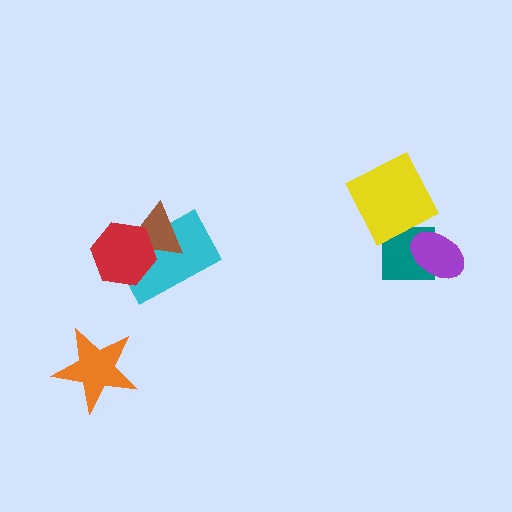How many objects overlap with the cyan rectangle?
2 objects overlap with the cyan rectangle.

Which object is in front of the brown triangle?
The red hexagon is in front of the brown triangle.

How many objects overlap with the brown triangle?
2 objects overlap with the brown triangle.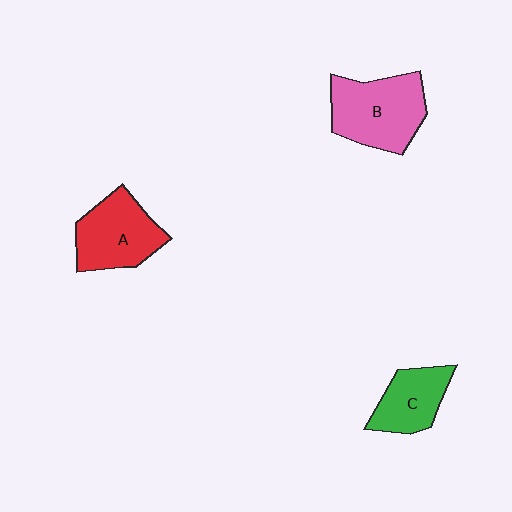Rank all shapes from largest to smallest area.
From largest to smallest: B (pink), A (red), C (green).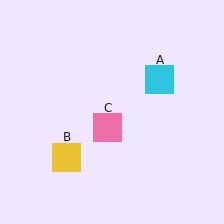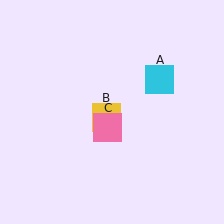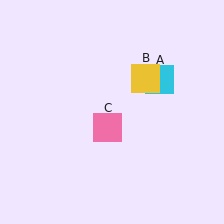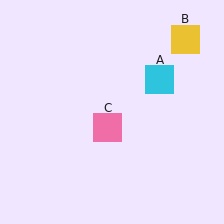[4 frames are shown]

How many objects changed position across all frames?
1 object changed position: yellow square (object B).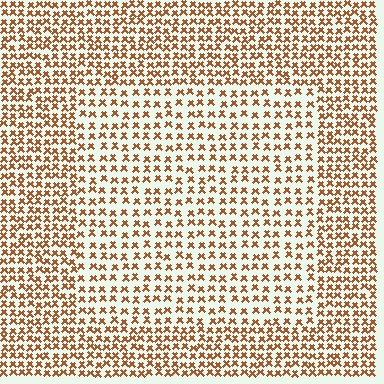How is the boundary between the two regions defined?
The boundary is defined by a change in element density (approximately 1.6x ratio). All elements are the same color, size, and shape.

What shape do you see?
I see a rectangle.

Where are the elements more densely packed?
The elements are more densely packed outside the rectangle boundary.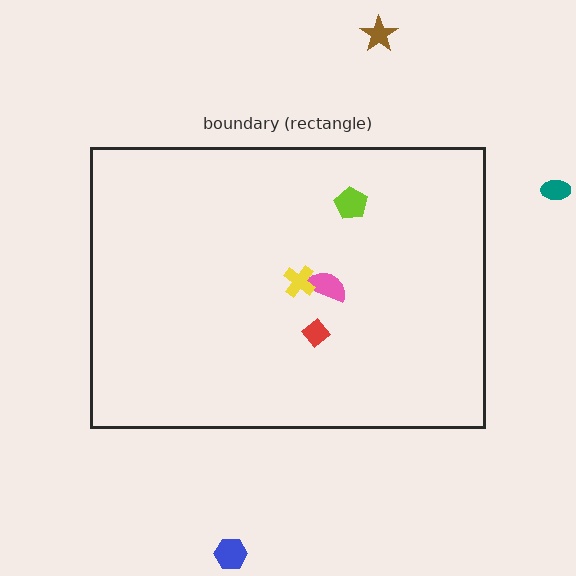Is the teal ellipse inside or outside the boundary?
Outside.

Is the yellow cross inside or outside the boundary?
Inside.